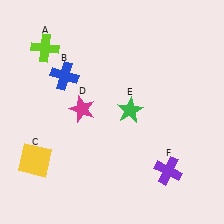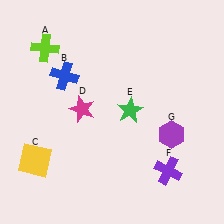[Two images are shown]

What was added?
A purple hexagon (G) was added in Image 2.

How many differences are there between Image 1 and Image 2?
There is 1 difference between the two images.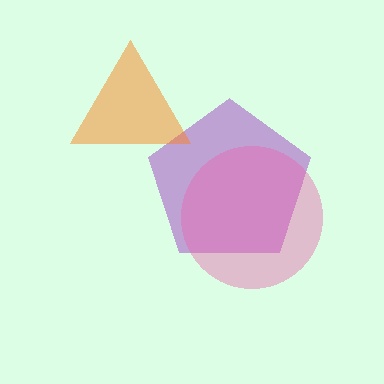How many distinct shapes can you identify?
There are 3 distinct shapes: a purple pentagon, a pink circle, an orange triangle.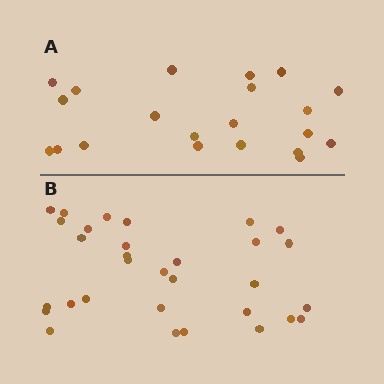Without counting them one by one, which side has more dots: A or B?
Region B (the bottom region) has more dots.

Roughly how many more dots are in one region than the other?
Region B has roughly 10 or so more dots than region A.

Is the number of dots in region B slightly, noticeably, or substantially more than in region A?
Region B has substantially more. The ratio is roughly 1.5 to 1.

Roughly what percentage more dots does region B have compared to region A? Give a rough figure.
About 50% more.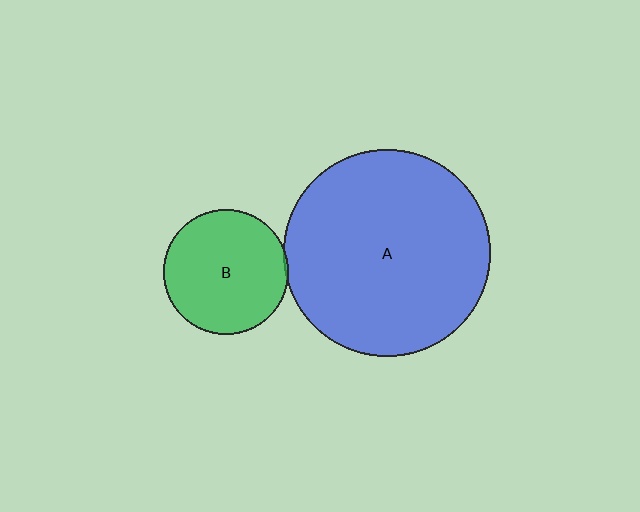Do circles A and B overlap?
Yes.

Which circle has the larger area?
Circle A (blue).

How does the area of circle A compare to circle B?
Approximately 2.7 times.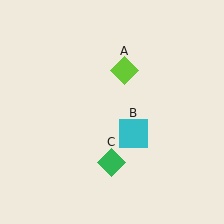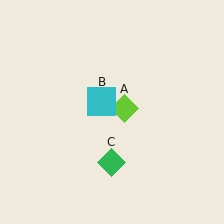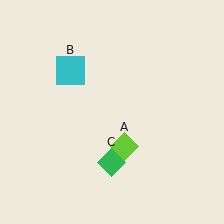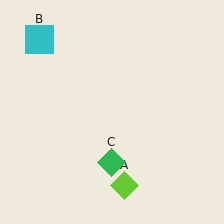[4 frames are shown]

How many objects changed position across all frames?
2 objects changed position: lime diamond (object A), cyan square (object B).